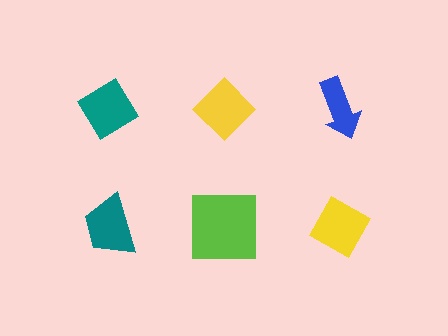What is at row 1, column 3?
A blue arrow.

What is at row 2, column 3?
A yellow diamond.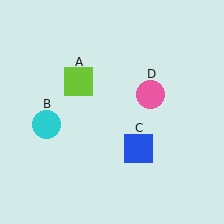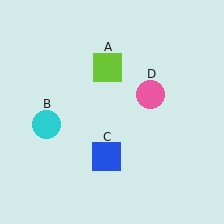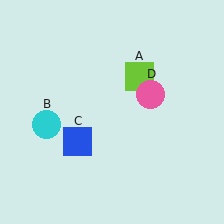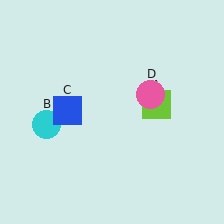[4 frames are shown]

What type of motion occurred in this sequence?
The lime square (object A), blue square (object C) rotated clockwise around the center of the scene.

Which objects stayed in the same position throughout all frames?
Cyan circle (object B) and pink circle (object D) remained stationary.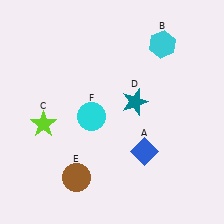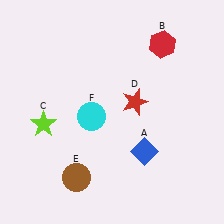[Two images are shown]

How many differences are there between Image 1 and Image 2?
There are 2 differences between the two images.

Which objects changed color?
B changed from cyan to red. D changed from teal to red.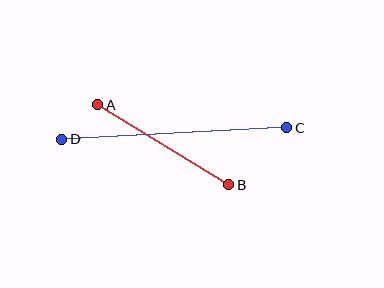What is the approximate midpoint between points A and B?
The midpoint is at approximately (163, 145) pixels.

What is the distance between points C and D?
The distance is approximately 225 pixels.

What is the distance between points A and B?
The distance is approximately 154 pixels.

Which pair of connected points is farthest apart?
Points C and D are farthest apart.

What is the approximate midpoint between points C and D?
The midpoint is at approximately (174, 133) pixels.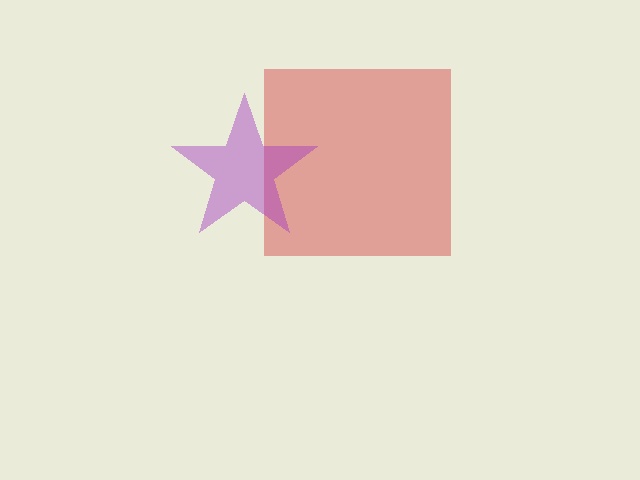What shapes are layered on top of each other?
The layered shapes are: a red square, a purple star.